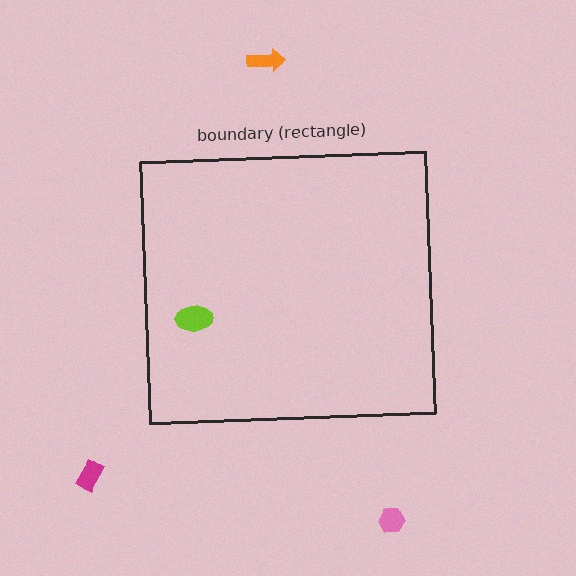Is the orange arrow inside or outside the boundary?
Outside.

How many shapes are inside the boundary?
1 inside, 3 outside.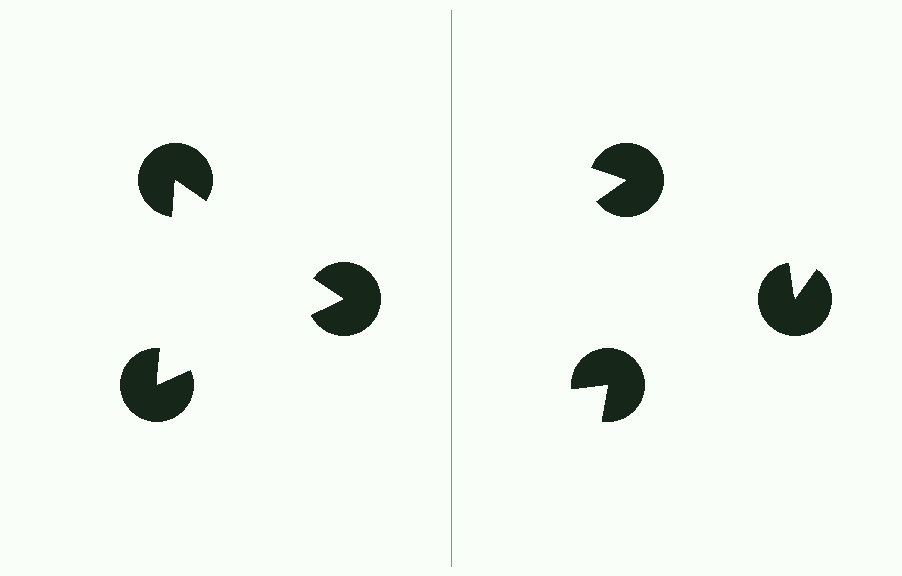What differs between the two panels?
The pac-man discs are positioned identically on both sides; only the wedge orientations differ. On the left they align to a triangle; on the right they are misaligned.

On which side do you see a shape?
An illusory triangle appears on the left side. On the right side the wedge cuts are rotated, so no coherent shape forms.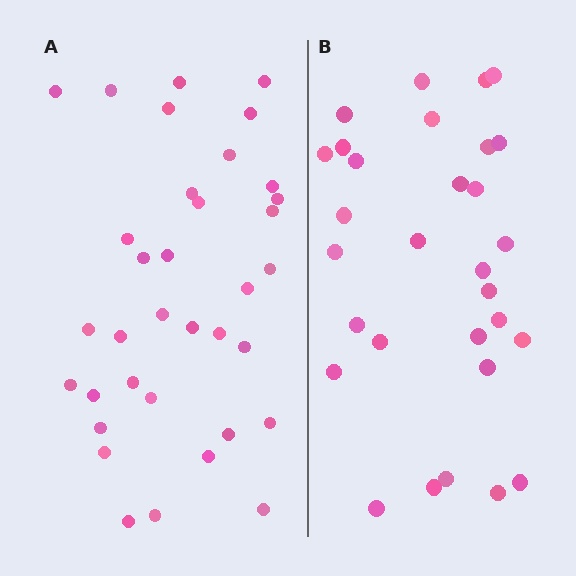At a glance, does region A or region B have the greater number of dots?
Region A (the left region) has more dots.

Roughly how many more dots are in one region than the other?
Region A has about 5 more dots than region B.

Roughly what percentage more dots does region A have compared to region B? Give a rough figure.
About 15% more.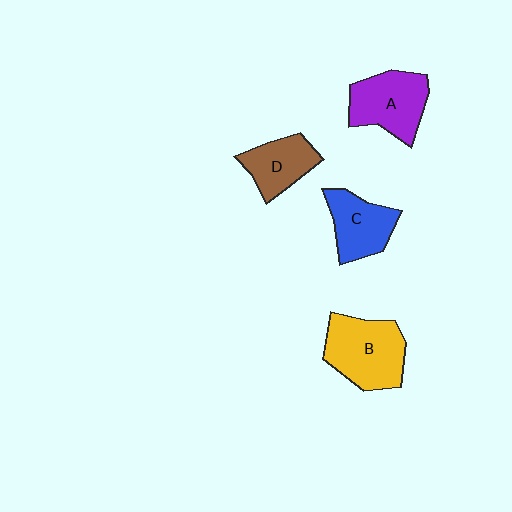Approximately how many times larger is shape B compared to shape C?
Approximately 1.4 times.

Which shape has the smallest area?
Shape D (brown).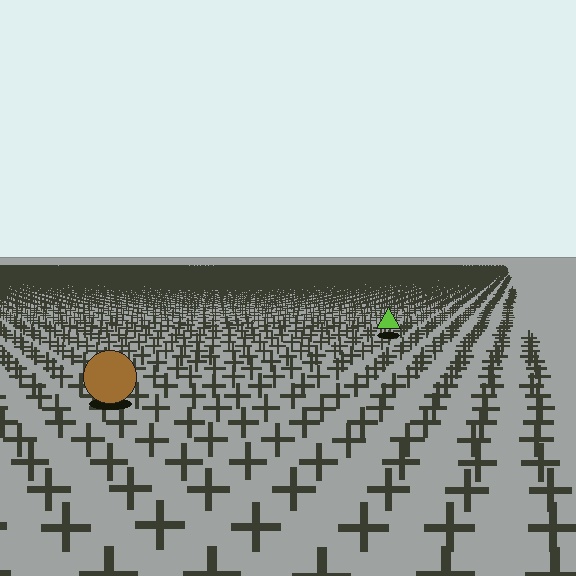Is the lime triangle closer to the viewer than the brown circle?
No. The brown circle is closer — you can tell from the texture gradient: the ground texture is coarser near it.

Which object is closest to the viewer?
The brown circle is closest. The texture marks near it are larger and more spread out.